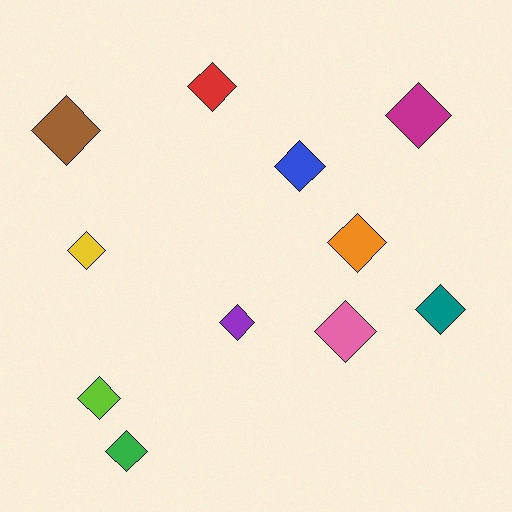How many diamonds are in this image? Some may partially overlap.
There are 11 diamonds.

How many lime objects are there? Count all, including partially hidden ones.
There is 1 lime object.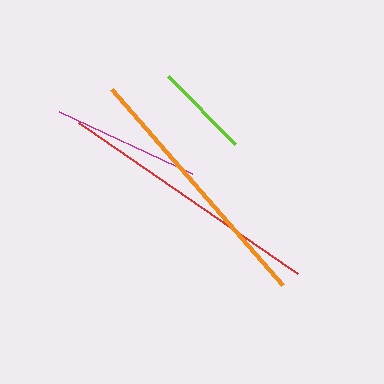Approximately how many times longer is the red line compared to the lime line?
The red line is approximately 2.8 times the length of the lime line.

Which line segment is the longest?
The red line is the longest at approximately 266 pixels.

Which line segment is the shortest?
The lime line is the shortest at approximately 95 pixels.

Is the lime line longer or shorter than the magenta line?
The magenta line is longer than the lime line.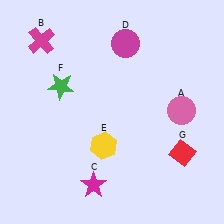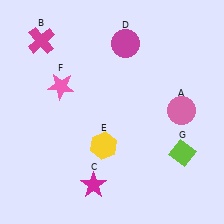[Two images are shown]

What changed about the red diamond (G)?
In Image 1, G is red. In Image 2, it changed to lime.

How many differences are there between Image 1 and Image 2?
There are 2 differences between the two images.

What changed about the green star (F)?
In Image 1, F is green. In Image 2, it changed to pink.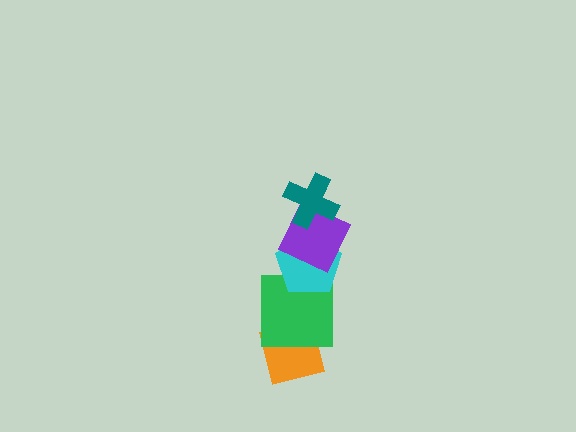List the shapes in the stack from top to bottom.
From top to bottom: the teal cross, the purple square, the cyan pentagon, the green square, the orange square.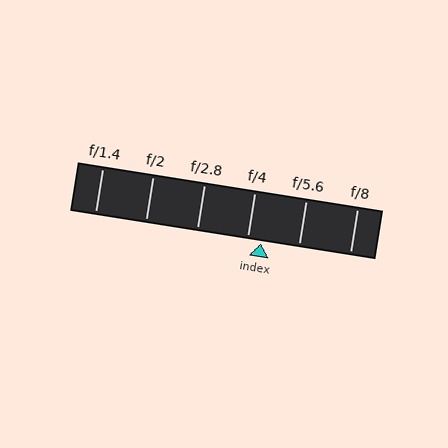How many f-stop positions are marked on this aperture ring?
There are 6 f-stop positions marked.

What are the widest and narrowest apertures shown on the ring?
The widest aperture shown is f/1.4 and the narrowest is f/8.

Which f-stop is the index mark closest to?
The index mark is closest to f/4.